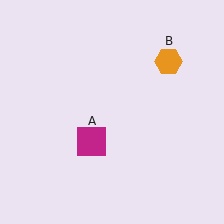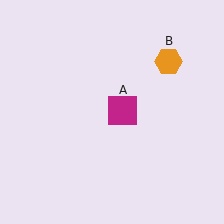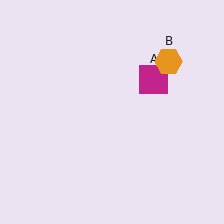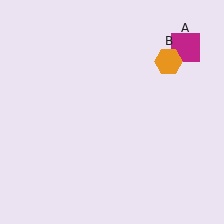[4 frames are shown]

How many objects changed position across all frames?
1 object changed position: magenta square (object A).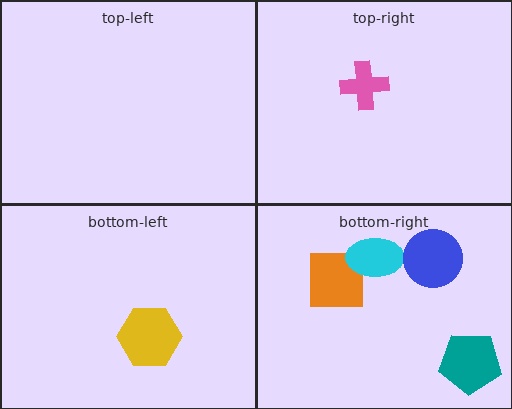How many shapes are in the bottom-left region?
1.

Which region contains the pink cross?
The top-right region.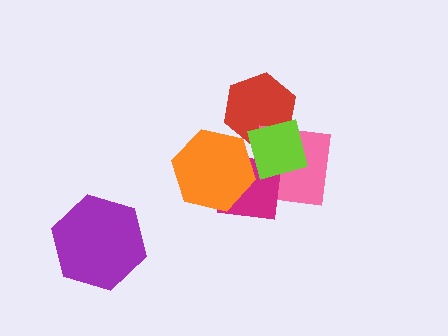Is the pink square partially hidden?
Yes, it is partially covered by another shape.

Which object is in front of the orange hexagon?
The lime diamond is in front of the orange hexagon.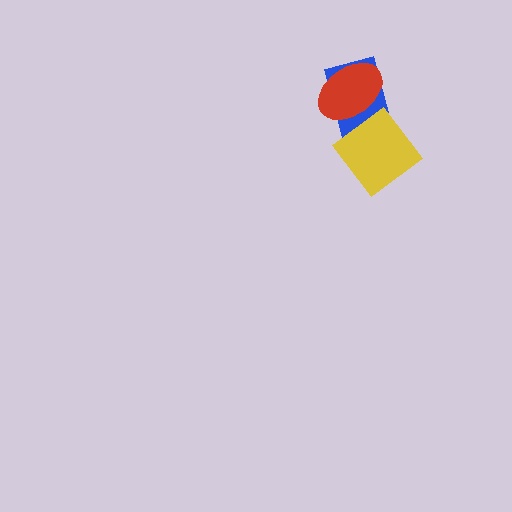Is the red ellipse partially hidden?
Yes, it is partially covered by another shape.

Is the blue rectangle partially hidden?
Yes, it is partially covered by another shape.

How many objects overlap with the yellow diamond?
2 objects overlap with the yellow diamond.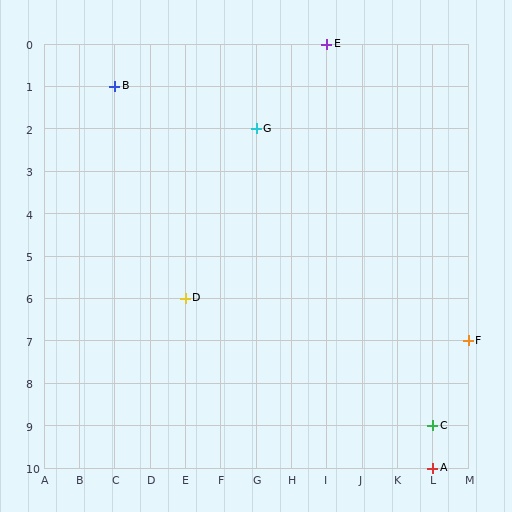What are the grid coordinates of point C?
Point C is at grid coordinates (L, 9).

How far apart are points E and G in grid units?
Points E and G are 2 columns and 2 rows apart (about 2.8 grid units diagonally).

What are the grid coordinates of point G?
Point G is at grid coordinates (G, 2).